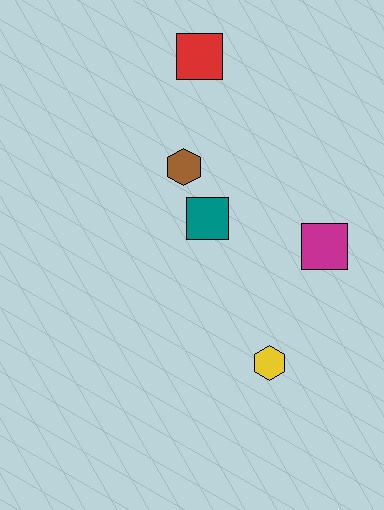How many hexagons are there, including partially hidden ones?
There are 2 hexagons.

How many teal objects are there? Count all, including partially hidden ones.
There is 1 teal object.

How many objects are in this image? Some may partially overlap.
There are 5 objects.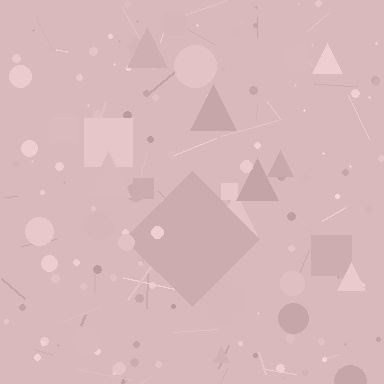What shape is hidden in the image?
A diamond is hidden in the image.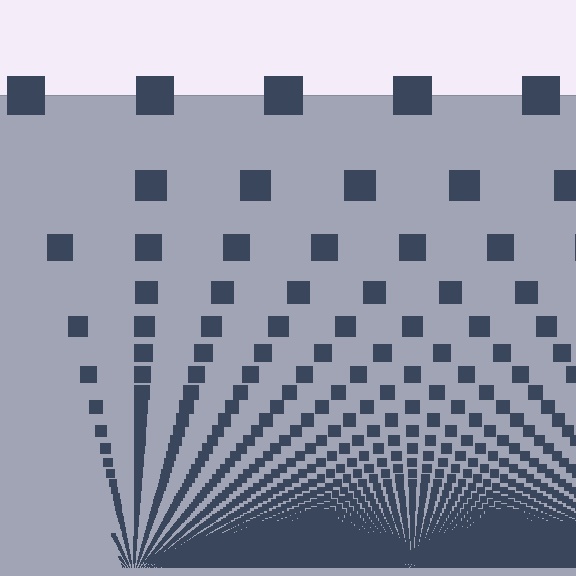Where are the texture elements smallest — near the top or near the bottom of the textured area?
Near the bottom.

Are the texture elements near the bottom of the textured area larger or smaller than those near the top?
Smaller. The gradient is inverted — elements near the bottom are smaller and denser.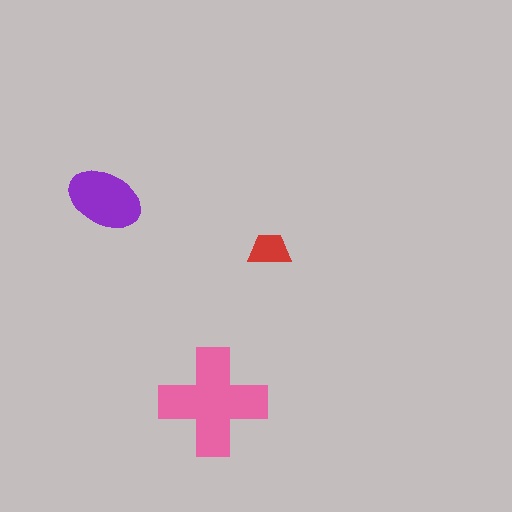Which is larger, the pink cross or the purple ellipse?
The pink cross.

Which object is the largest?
The pink cross.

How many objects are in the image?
There are 3 objects in the image.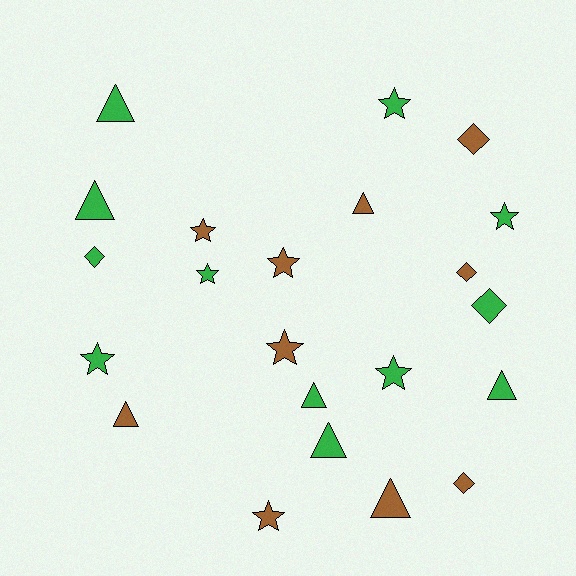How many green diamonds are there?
There are 2 green diamonds.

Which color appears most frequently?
Green, with 12 objects.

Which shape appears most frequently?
Star, with 9 objects.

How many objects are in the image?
There are 22 objects.